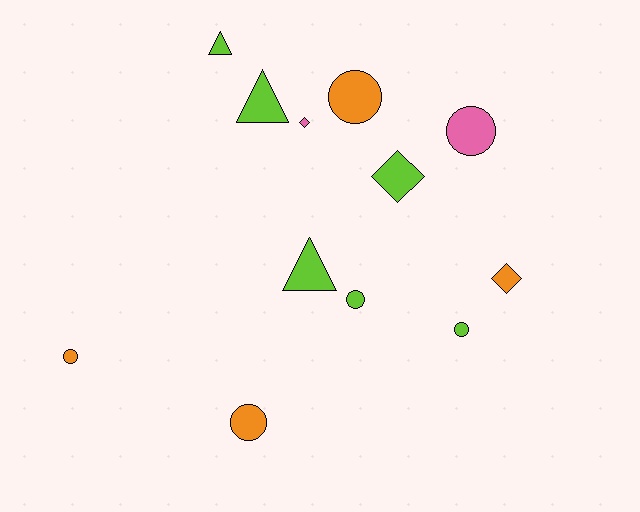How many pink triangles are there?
There are no pink triangles.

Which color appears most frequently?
Lime, with 6 objects.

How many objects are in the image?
There are 12 objects.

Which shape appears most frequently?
Circle, with 6 objects.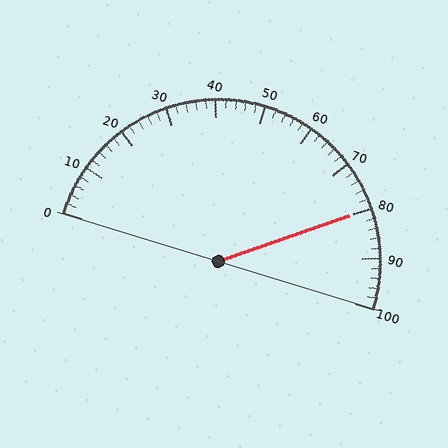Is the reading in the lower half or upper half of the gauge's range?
The reading is in the upper half of the range (0 to 100).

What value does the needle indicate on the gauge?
The needle indicates approximately 80.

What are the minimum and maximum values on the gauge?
The gauge ranges from 0 to 100.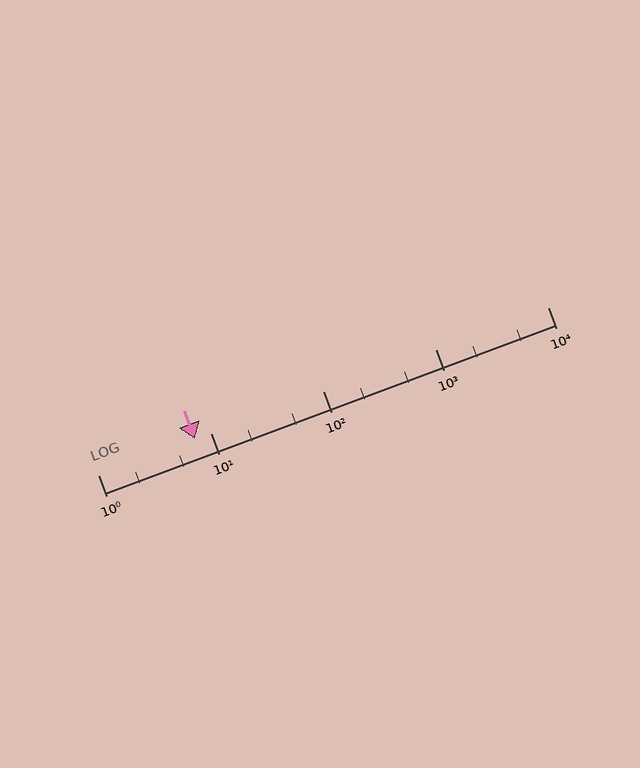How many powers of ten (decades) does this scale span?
The scale spans 4 decades, from 1 to 10000.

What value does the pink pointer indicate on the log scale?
The pointer indicates approximately 7.3.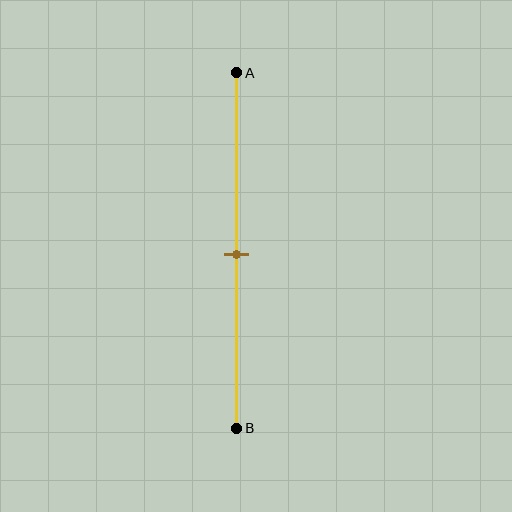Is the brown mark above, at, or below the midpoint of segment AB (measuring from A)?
The brown mark is approximately at the midpoint of segment AB.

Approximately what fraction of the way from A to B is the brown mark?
The brown mark is approximately 50% of the way from A to B.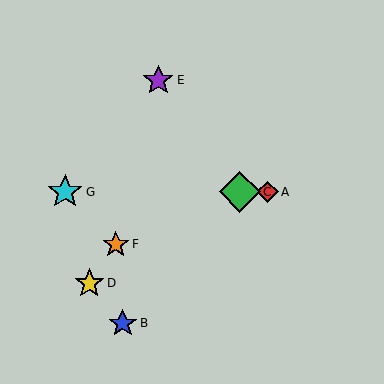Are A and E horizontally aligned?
No, A is at y≈192 and E is at y≈80.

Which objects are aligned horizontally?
Objects A, C, G are aligned horizontally.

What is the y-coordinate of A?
Object A is at y≈192.